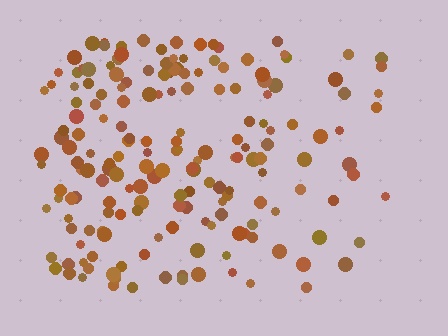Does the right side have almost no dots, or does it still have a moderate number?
Still a moderate number, just noticeably fewer than the left.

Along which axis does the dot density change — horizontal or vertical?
Horizontal.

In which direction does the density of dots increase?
From right to left, with the left side densest.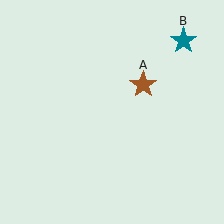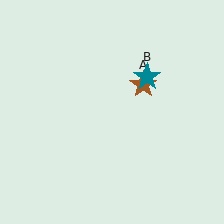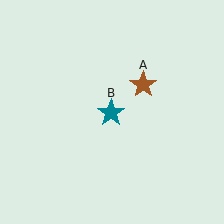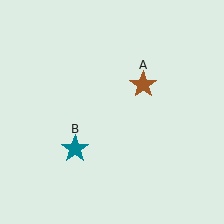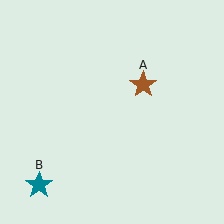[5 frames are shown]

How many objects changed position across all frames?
1 object changed position: teal star (object B).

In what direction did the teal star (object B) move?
The teal star (object B) moved down and to the left.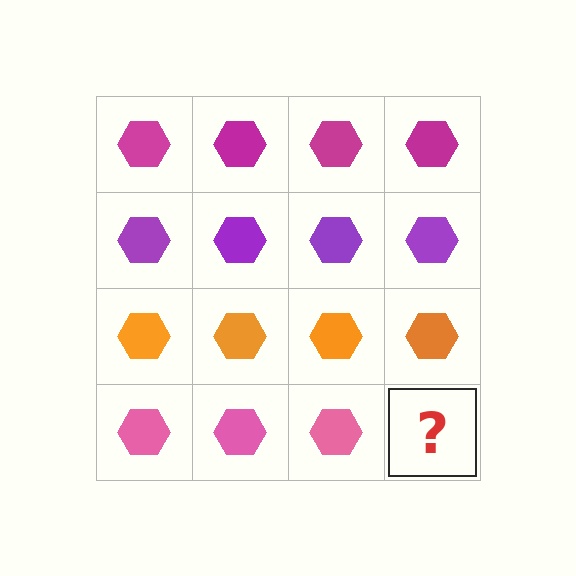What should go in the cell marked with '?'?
The missing cell should contain a pink hexagon.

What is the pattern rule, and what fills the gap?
The rule is that each row has a consistent color. The gap should be filled with a pink hexagon.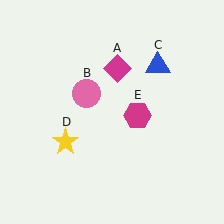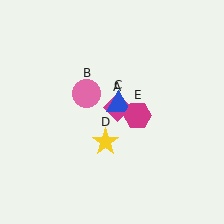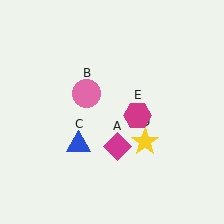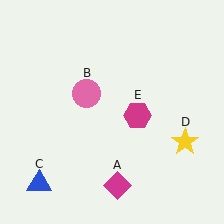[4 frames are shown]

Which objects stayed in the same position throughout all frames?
Pink circle (object B) and magenta hexagon (object E) remained stationary.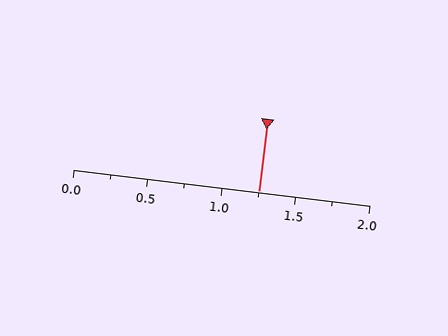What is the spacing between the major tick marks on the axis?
The major ticks are spaced 0.5 apart.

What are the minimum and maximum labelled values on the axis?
The axis runs from 0.0 to 2.0.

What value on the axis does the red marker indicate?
The marker indicates approximately 1.25.